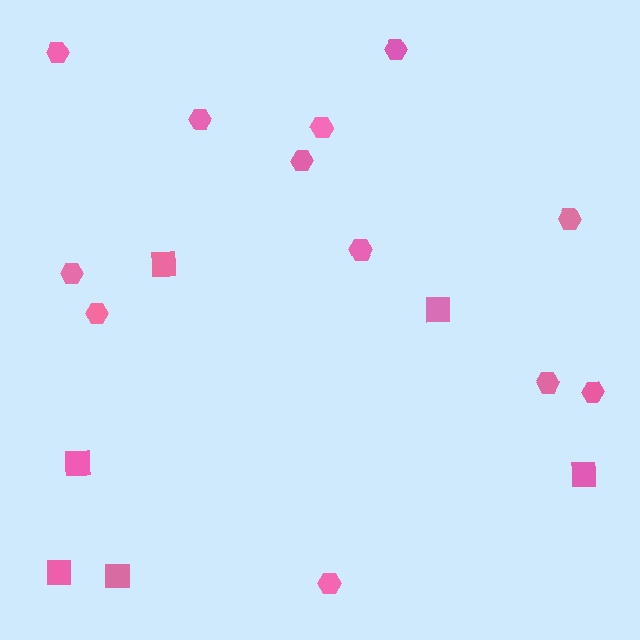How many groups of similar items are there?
There are 2 groups: one group of squares (6) and one group of hexagons (12).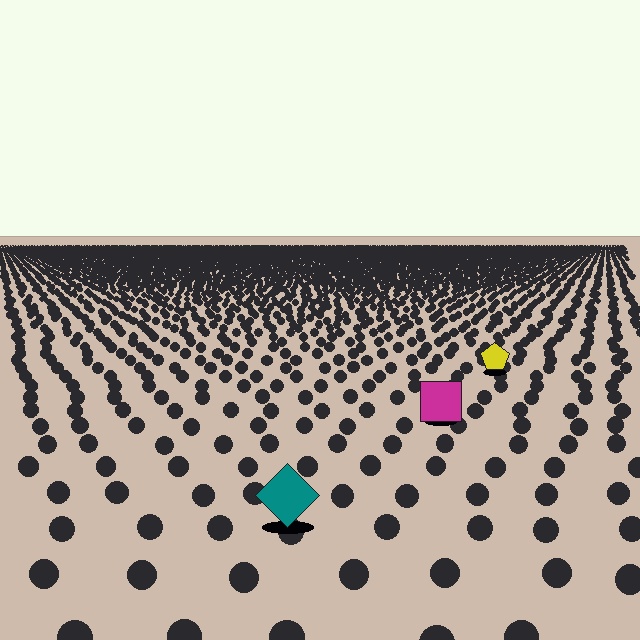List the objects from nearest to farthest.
From nearest to farthest: the teal diamond, the magenta square, the yellow pentagon.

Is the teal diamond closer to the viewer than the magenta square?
Yes. The teal diamond is closer — you can tell from the texture gradient: the ground texture is coarser near it.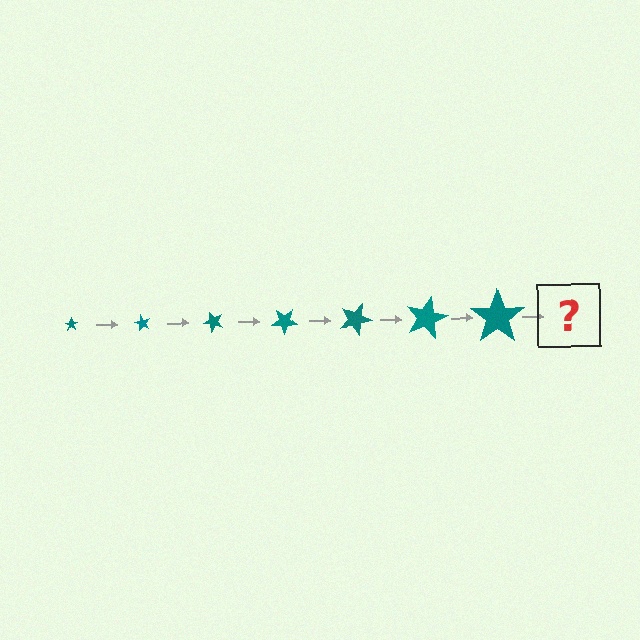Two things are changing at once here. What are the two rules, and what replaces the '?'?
The two rules are that the star grows larger each step and it rotates 60 degrees each step. The '?' should be a star, larger than the previous one and rotated 420 degrees from the start.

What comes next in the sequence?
The next element should be a star, larger than the previous one and rotated 420 degrees from the start.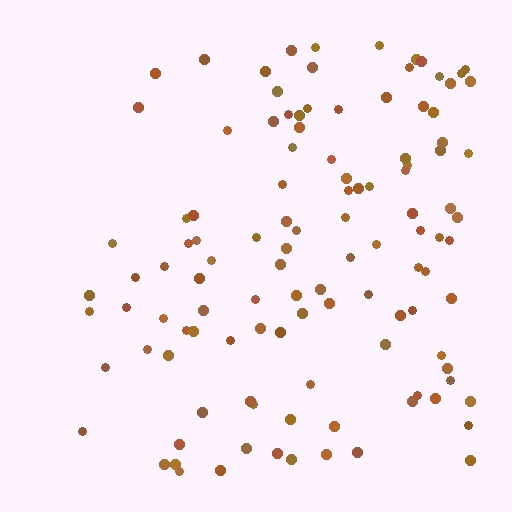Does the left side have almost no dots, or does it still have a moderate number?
Still a moderate number, just noticeably fewer than the right.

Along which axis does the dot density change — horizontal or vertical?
Horizontal.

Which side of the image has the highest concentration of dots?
The right.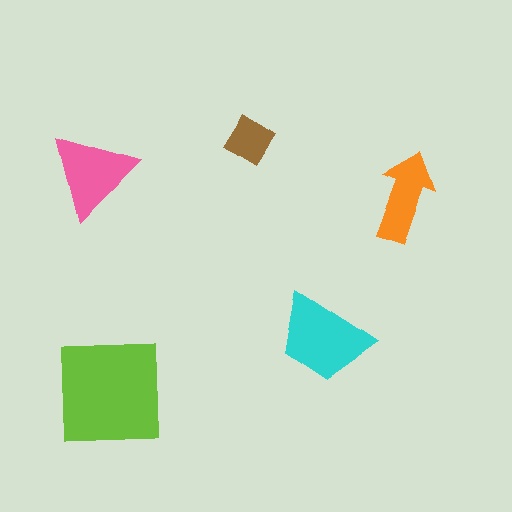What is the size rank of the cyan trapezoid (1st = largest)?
2nd.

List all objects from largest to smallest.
The lime square, the cyan trapezoid, the pink triangle, the orange arrow, the brown diamond.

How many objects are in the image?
There are 5 objects in the image.